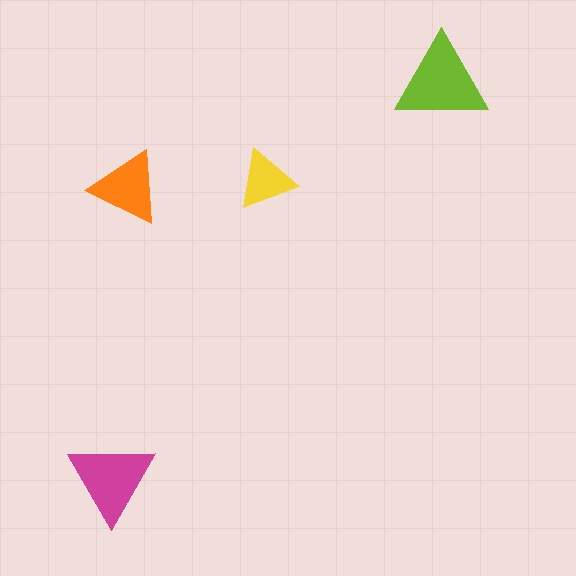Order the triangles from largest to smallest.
the lime one, the magenta one, the orange one, the yellow one.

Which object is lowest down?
The magenta triangle is bottommost.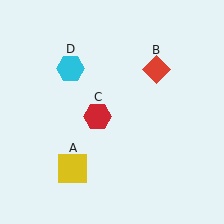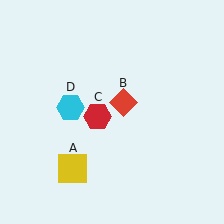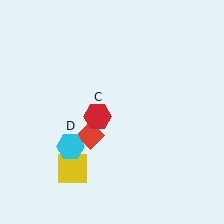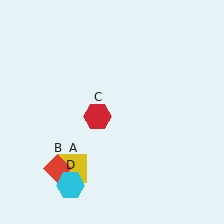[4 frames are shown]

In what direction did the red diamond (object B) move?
The red diamond (object B) moved down and to the left.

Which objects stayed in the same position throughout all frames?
Yellow square (object A) and red hexagon (object C) remained stationary.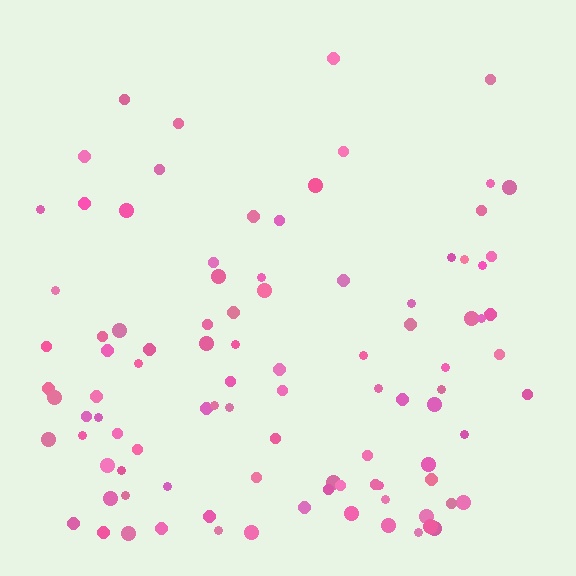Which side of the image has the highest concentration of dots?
The bottom.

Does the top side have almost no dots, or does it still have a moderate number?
Still a moderate number, just noticeably fewer than the bottom.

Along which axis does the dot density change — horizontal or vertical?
Vertical.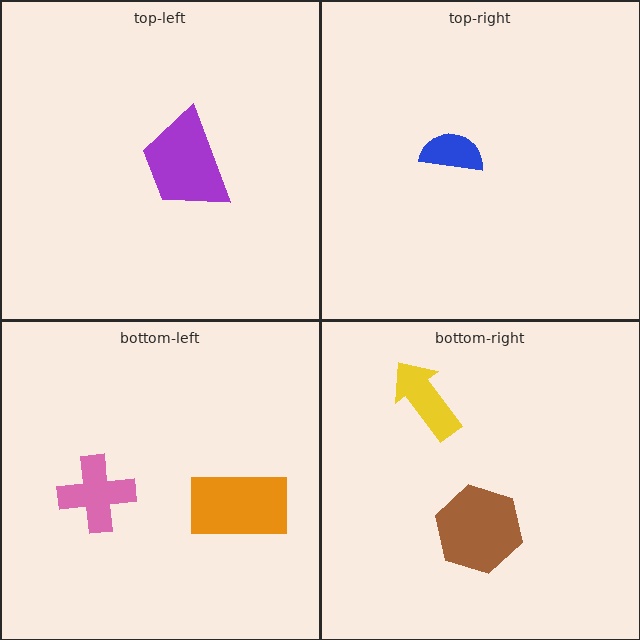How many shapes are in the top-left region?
1.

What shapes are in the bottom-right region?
The brown hexagon, the yellow arrow.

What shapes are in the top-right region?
The blue semicircle.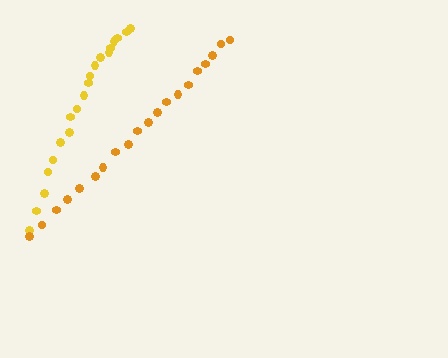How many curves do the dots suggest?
There are 2 distinct paths.